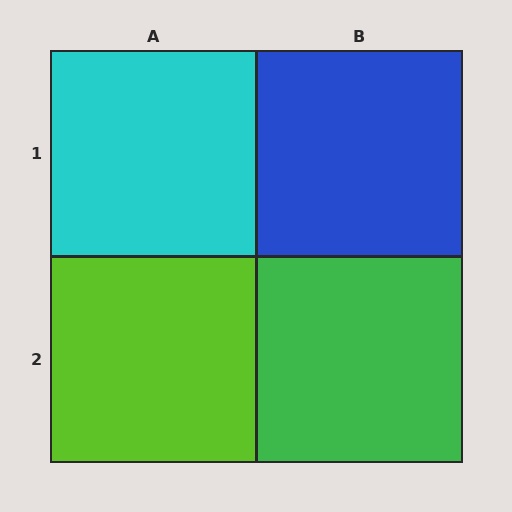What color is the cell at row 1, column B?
Blue.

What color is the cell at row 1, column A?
Cyan.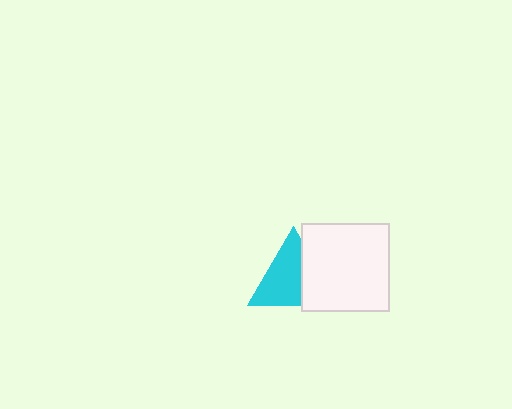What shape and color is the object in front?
The object in front is a white square.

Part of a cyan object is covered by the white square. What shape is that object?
It is a triangle.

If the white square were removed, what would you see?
You would see the complete cyan triangle.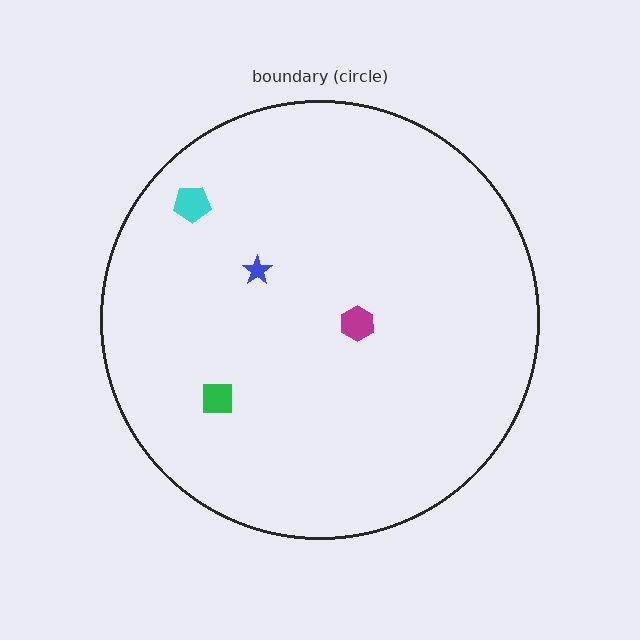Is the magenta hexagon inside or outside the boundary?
Inside.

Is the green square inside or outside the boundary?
Inside.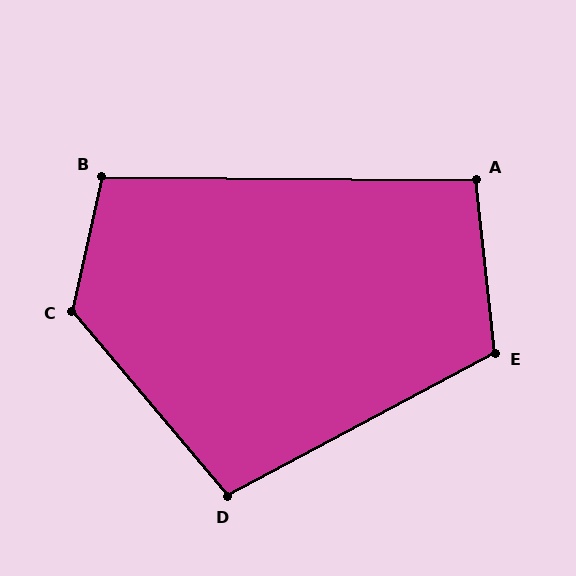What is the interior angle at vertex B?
Approximately 102 degrees (obtuse).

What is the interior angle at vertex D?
Approximately 102 degrees (obtuse).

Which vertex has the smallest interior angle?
A, at approximately 97 degrees.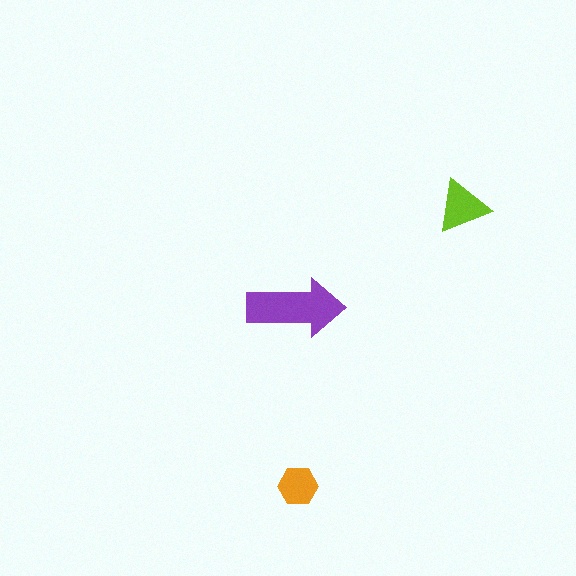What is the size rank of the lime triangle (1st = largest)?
2nd.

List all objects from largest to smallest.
The purple arrow, the lime triangle, the orange hexagon.